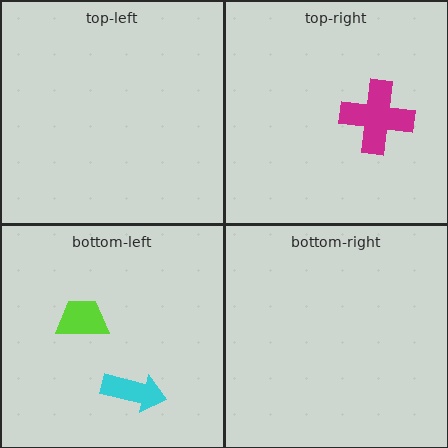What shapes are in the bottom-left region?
The lime trapezoid, the cyan arrow.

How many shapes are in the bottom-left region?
2.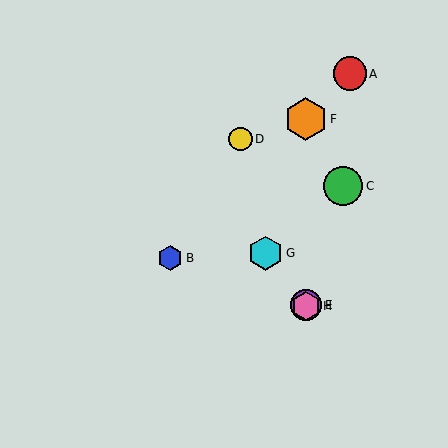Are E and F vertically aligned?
Yes, both are at x≈306.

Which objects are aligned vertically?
Objects E, F, H are aligned vertically.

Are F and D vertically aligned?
No, F is at x≈306 and D is at x≈240.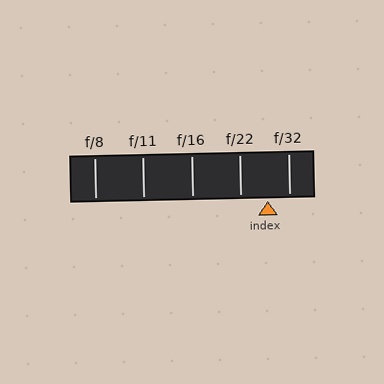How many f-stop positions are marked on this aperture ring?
There are 5 f-stop positions marked.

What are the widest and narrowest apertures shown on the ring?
The widest aperture shown is f/8 and the narrowest is f/32.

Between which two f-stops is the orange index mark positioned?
The index mark is between f/22 and f/32.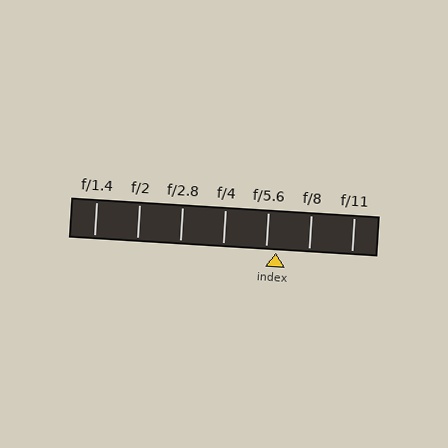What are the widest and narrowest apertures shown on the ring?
The widest aperture shown is f/1.4 and the narrowest is f/11.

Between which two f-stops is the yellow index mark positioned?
The index mark is between f/5.6 and f/8.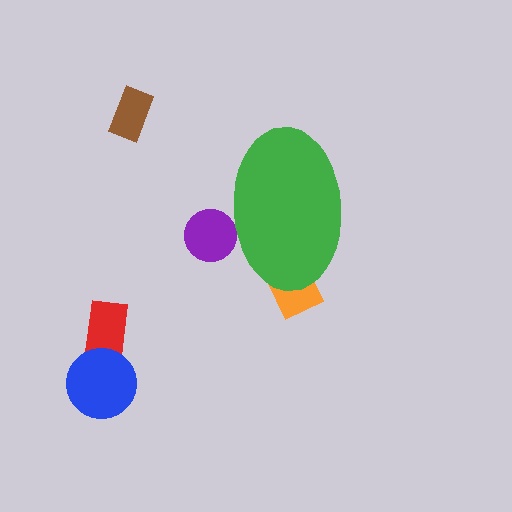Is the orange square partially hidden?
Yes, the orange square is partially hidden behind the green ellipse.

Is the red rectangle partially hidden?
No, the red rectangle is fully visible.